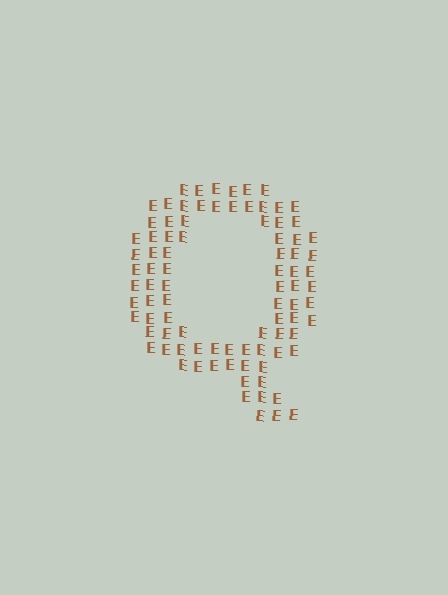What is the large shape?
The large shape is the letter Q.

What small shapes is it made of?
It is made of small letter E's.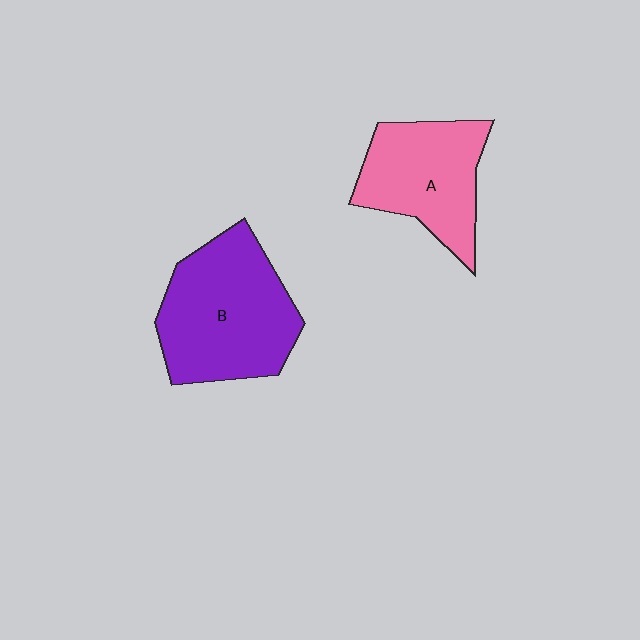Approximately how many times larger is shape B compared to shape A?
Approximately 1.3 times.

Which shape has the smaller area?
Shape A (pink).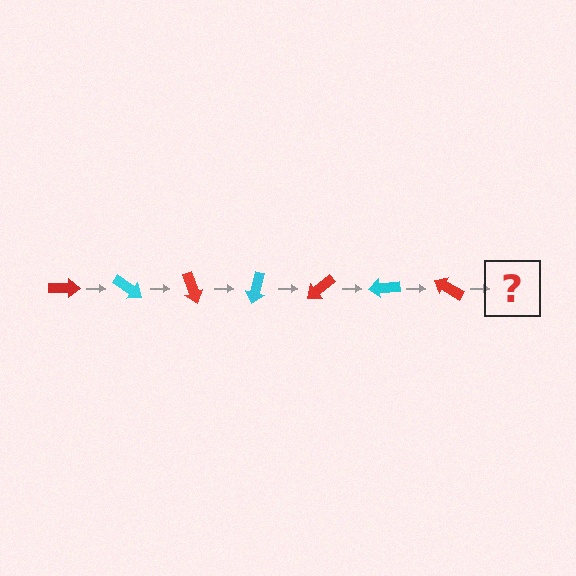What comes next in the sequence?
The next element should be a cyan arrow, rotated 245 degrees from the start.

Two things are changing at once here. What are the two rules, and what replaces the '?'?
The two rules are that it rotates 35 degrees each step and the color cycles through red and cyan. The '?' should be a cyan arrow, rotated 245 degrees from the start.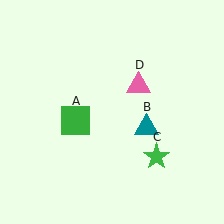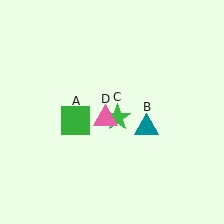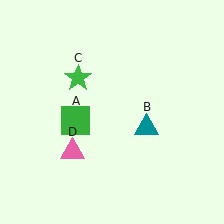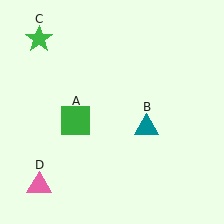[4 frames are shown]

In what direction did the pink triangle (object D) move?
The pink triangle (object D) moved down and to the left.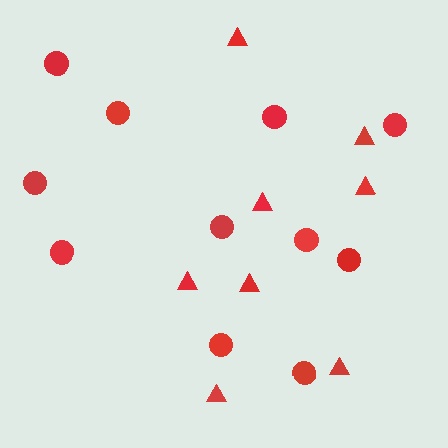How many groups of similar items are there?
There are 2 groups: one group of circles (11) and one group of triangles (8).